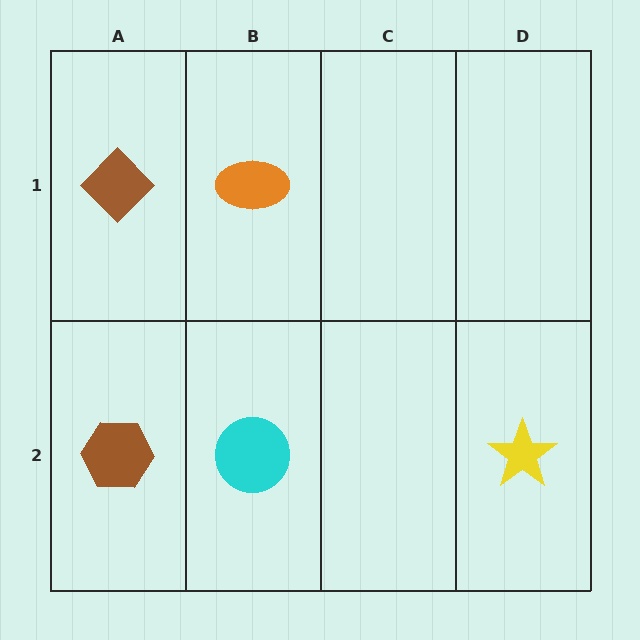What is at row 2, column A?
A brown hexagon.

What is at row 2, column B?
A cyan circle.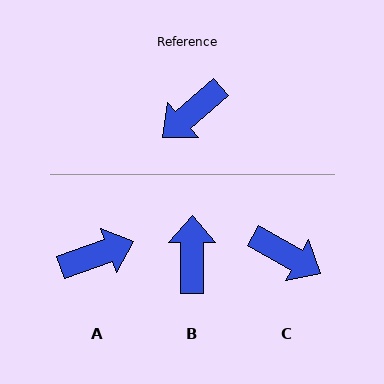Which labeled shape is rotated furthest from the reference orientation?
A, about 158 degrees away.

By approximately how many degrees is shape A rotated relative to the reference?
Approximately 158 degrees counter-clockwise.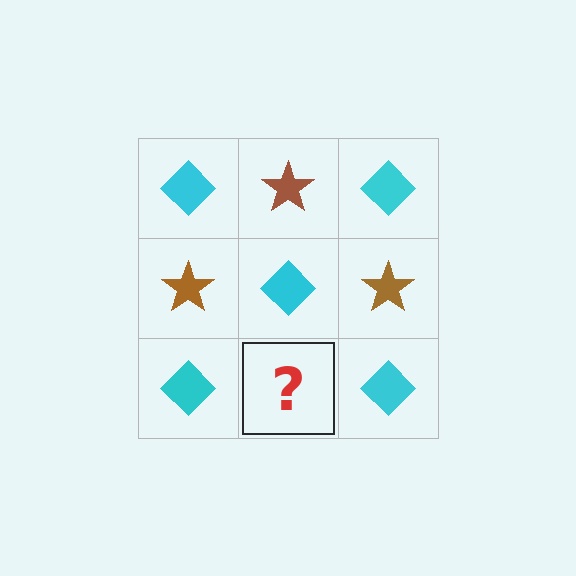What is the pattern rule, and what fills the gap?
The rule is that it alternates cyan diamond and brown star in a checkerboard pattern. The gap should be filled with a brown star.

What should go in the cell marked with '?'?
The missing cell should contain a brown star.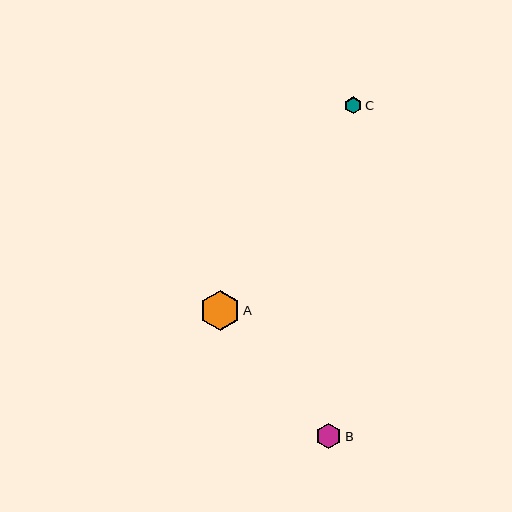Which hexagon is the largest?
Hexagon A is the largest with a size of approximately 40 pixels.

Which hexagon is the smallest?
Hexagon C is the smallest with a size of approximately 17 pixels.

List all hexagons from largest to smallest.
From largest to smallest: A, B, C.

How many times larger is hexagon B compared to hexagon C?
Hexagon B is approximately 1.5 times the size of hexagon C.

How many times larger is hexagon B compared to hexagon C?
Hexagon B is approximately 1.5 times the size of hexagon C.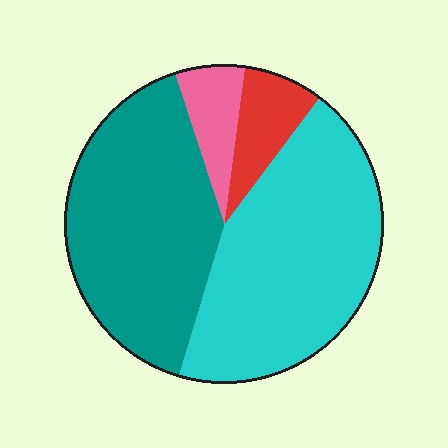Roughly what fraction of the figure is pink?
Pink covers 7% of the figure.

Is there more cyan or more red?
Cyan.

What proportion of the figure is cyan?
Cyan covers 44% of the figure.